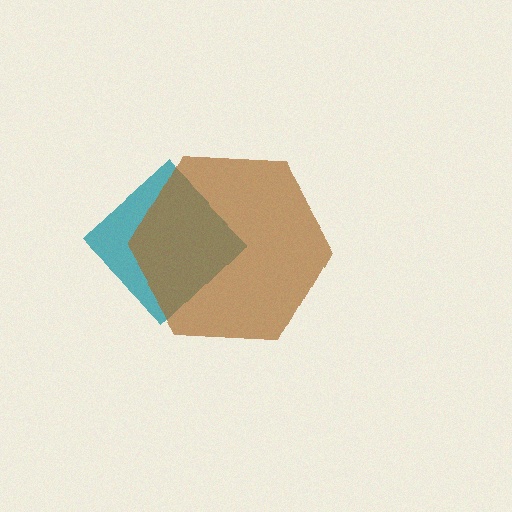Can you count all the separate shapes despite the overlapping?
Yes, there are 2 separate shapes.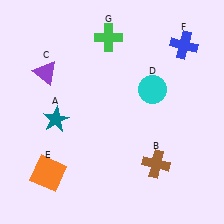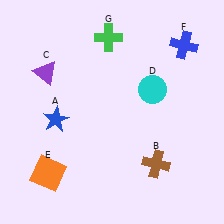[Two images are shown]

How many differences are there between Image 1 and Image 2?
There is 1 difference between the two images.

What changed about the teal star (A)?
In Image 1, A is teal. In Image 2, it changed to blue.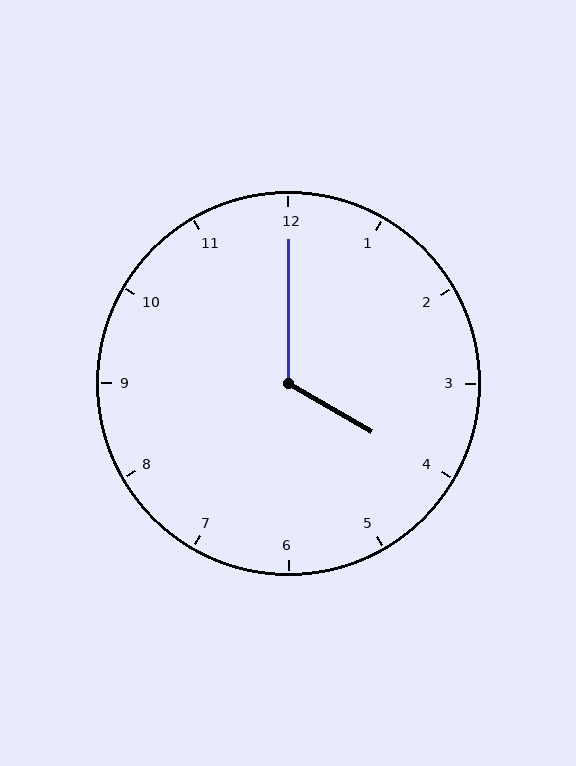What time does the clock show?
4:00.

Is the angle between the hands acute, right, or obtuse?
It is obtuse.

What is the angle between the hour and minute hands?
Approximately 120 degrees.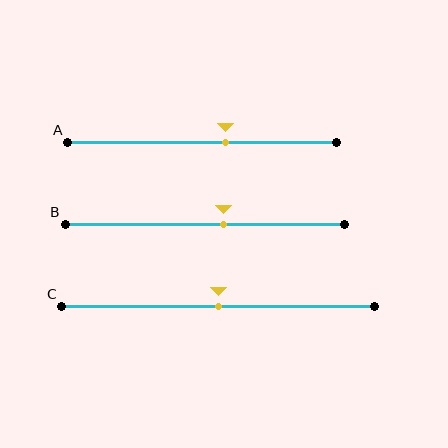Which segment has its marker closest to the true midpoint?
Segment C has its marker closest to the true midpoint.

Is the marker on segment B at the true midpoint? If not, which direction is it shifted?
No, the marker on segment B is shifted to the right by about 7% of the segment length.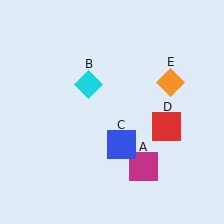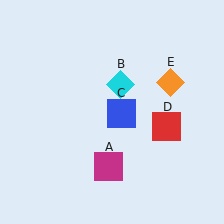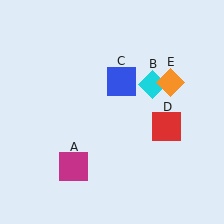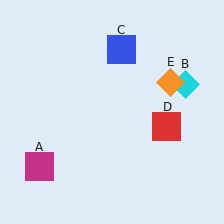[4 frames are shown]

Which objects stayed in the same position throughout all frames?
Red square (object D) and orange diamond (object E) remained stationary.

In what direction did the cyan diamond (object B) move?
The cyan diamond (object B) moved right.